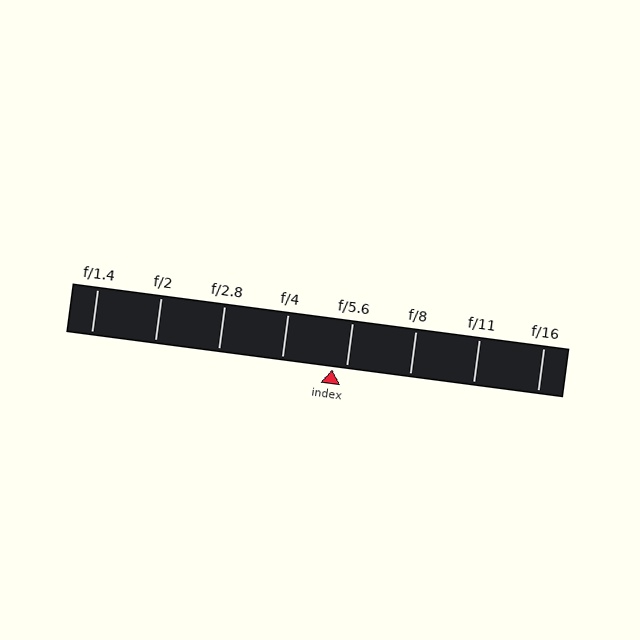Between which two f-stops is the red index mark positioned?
The index mark is between f/4 and f/5.6.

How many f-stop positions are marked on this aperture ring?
There are 8 f-stop positions marked.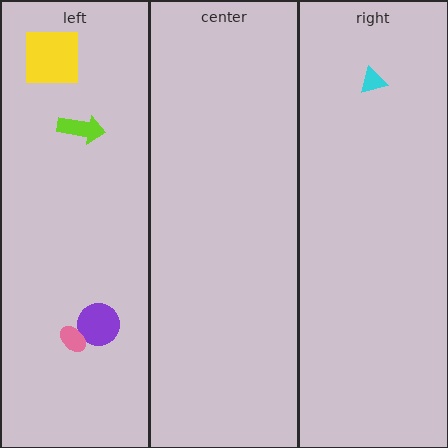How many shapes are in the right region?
1.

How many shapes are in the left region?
4.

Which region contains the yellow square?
The left region.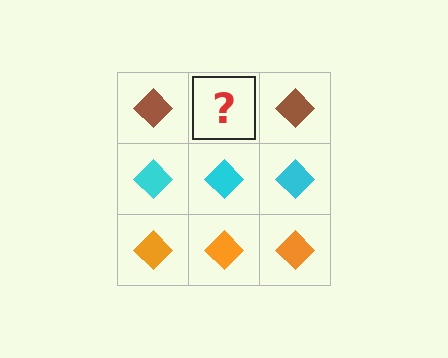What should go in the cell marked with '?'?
The missing cell should contain a brown diamond.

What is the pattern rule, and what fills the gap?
The rule is that each row has a consistent color. The gap should be filled with a brown diamond.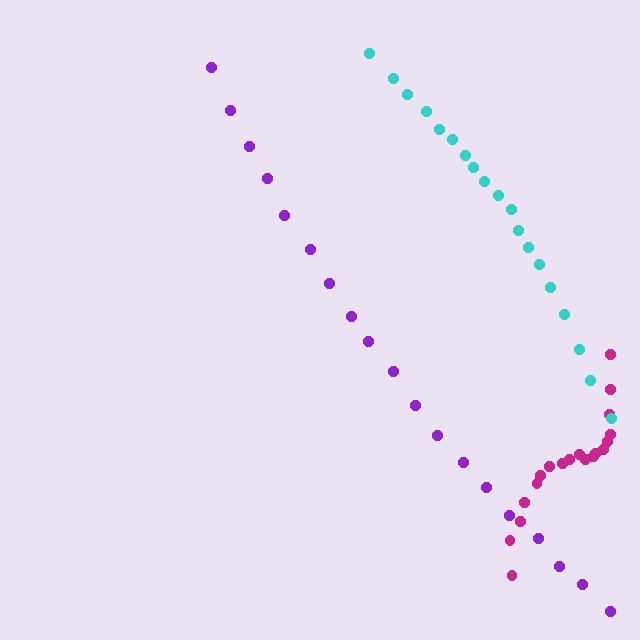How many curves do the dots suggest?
There are 3 distinct paths.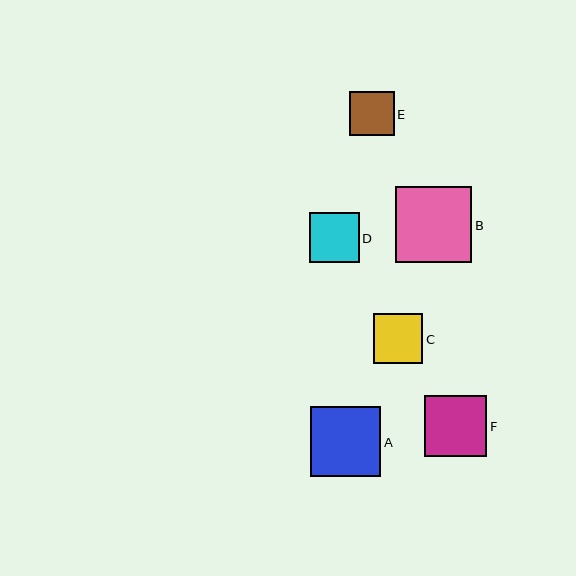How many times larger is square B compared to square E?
Square B is approximately 1.7 times the size of square E.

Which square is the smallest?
Square E is the smallest with a size of approximately 44 pixels.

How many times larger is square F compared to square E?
Square F is approximately 1.4 times the size of square E.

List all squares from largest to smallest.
From largest to smallest: B, A, F, D, C, E.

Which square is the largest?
Square B is the largest with a size of approximately 76 pixels.